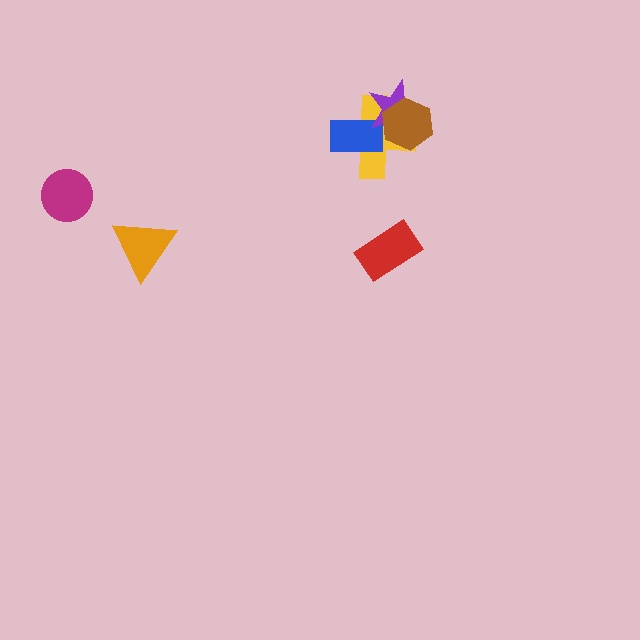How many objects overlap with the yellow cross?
3 objects overlap with the yellow cross.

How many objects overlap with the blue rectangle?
2 objects overlap with the blue rectangle.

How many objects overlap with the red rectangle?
0 objects overlap with the red rectangle.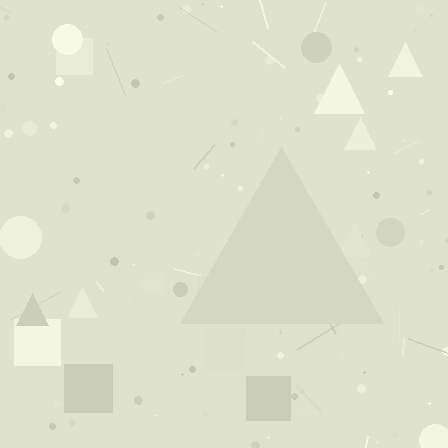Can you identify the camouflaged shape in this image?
The camouflaged shape is a triangle.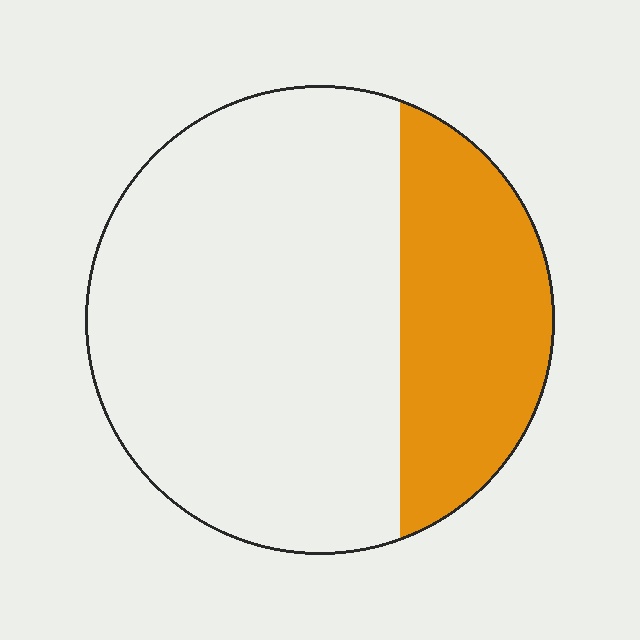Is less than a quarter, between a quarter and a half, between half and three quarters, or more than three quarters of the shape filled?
Between a quarter and a half.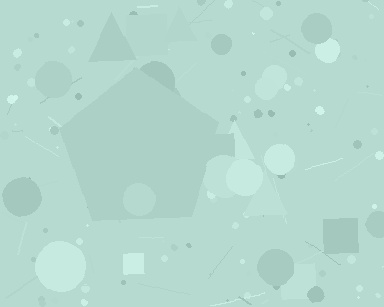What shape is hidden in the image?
A pentagon is hidden in the image.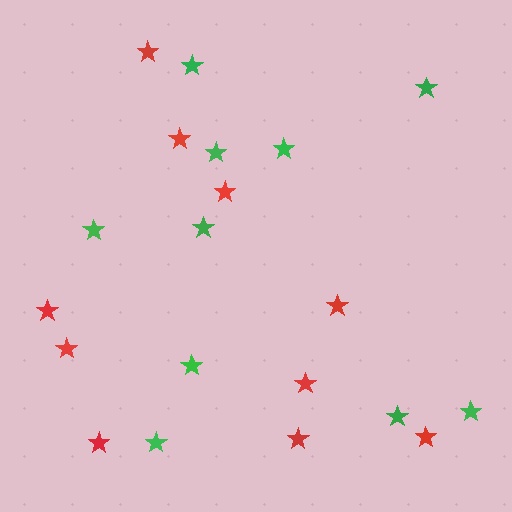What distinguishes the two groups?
There are 2 groups: one group of red stars (10) and one group of green stars (10).